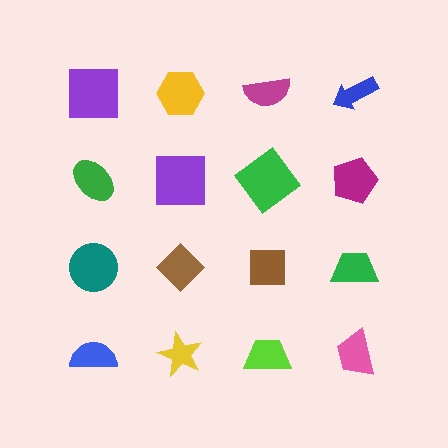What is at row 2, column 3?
A green diamond.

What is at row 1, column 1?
A purple square.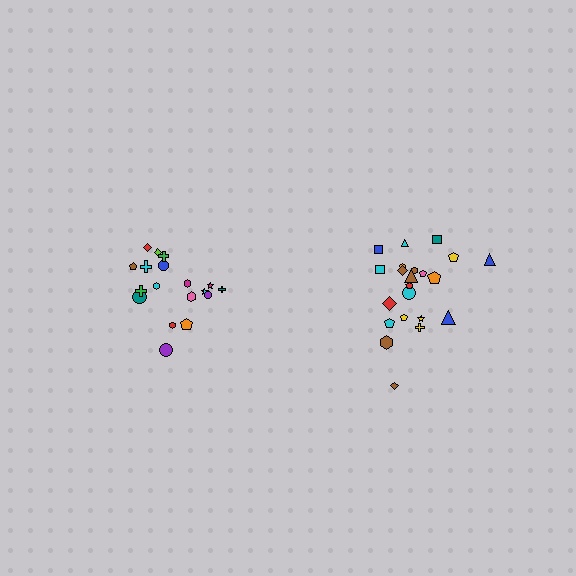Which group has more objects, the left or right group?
The right group.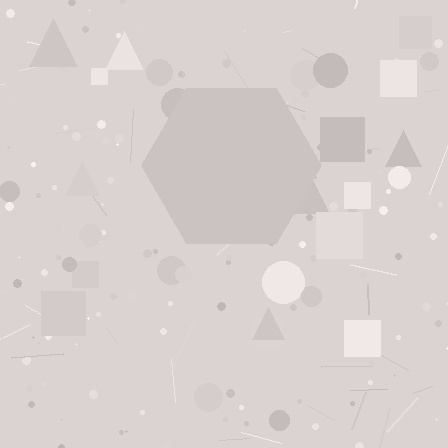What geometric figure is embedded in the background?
A hexagon is embedded in the background.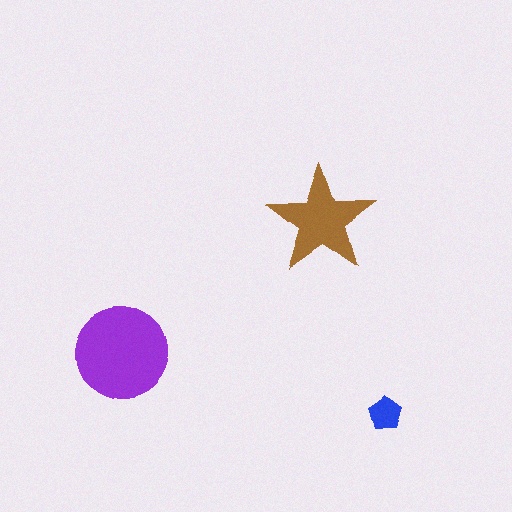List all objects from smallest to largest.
The blue pentagon, the brown star, the purple circle.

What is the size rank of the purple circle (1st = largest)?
1st.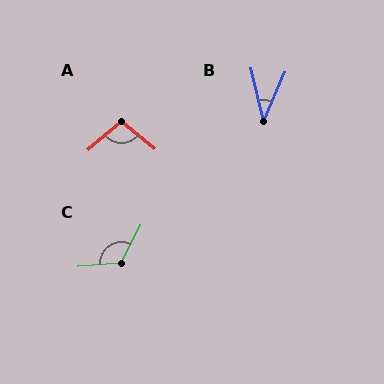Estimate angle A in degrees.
Approximately 100 degrees.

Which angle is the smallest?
B, at approximately 37 degrees.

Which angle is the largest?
C, at approximately 122 degrees.